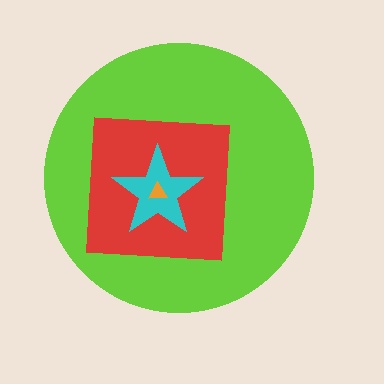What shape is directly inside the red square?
The cyan star.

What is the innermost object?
The orange triangle.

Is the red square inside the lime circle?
Yes.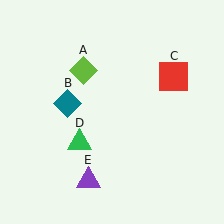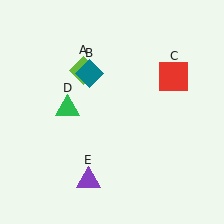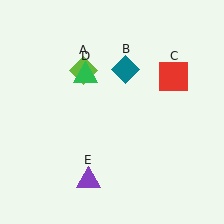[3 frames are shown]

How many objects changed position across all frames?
2 objects changed position: teal diamond (object B), green triangle (object D).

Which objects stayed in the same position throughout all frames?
Lime diamond (object A) and red square (object C) and purple triangle (object E) remained stationary.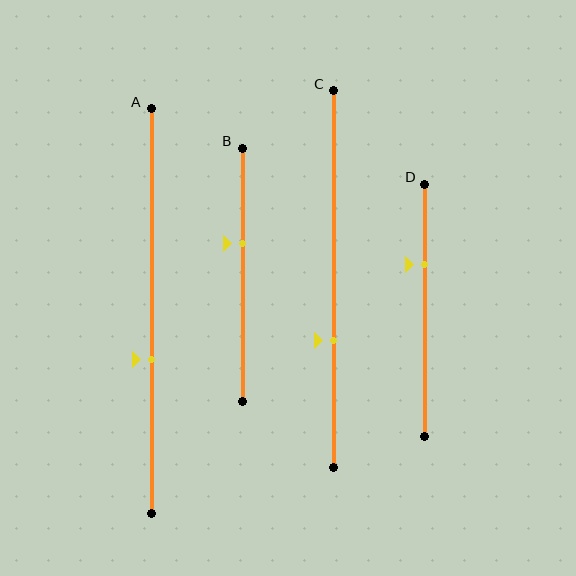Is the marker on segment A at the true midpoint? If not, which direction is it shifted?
No, the marker on segment A is shifted downward by about 12% of the segment length.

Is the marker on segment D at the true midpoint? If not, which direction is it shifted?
No, the marker on segment D is shifted upward by about 18% of the segment length.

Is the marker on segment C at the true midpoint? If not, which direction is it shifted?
No, the marker on segment C is shifted downward by about 16% of the segment length.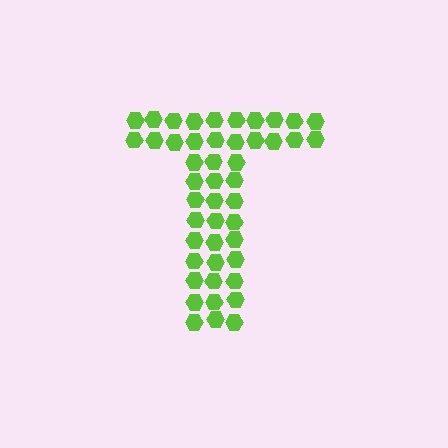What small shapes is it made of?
It is made of small hexagons.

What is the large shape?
The large shape is the letter T.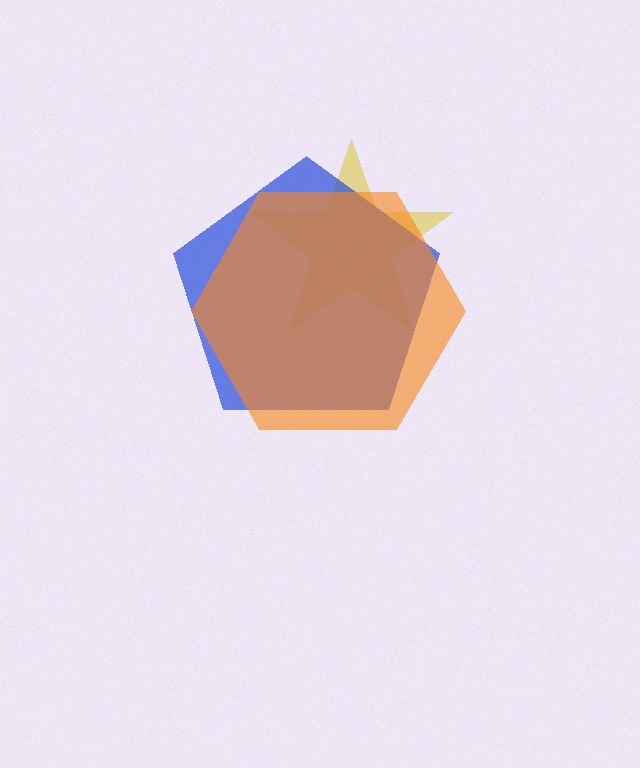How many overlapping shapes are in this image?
There are 3 overlapping shapes in the image.